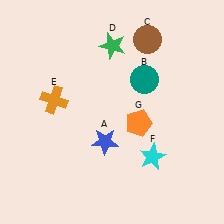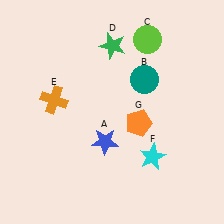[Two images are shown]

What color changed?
The circle (C) changed from brown in Image 1 to lime in Image 2.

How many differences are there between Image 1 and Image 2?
There is 1 difference between the two images.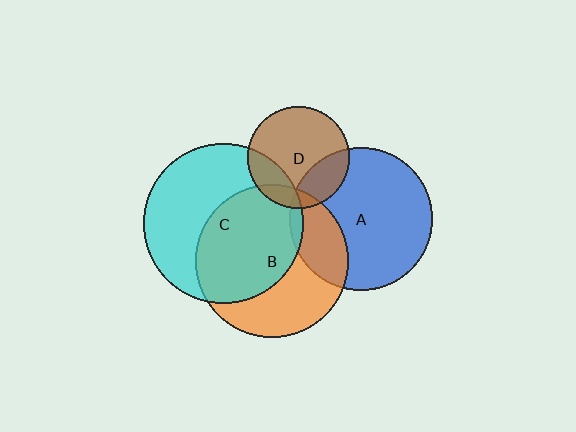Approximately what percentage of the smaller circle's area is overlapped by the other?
Approximately 55%.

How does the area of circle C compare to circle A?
Approximately 1.3 times.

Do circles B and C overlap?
Yes.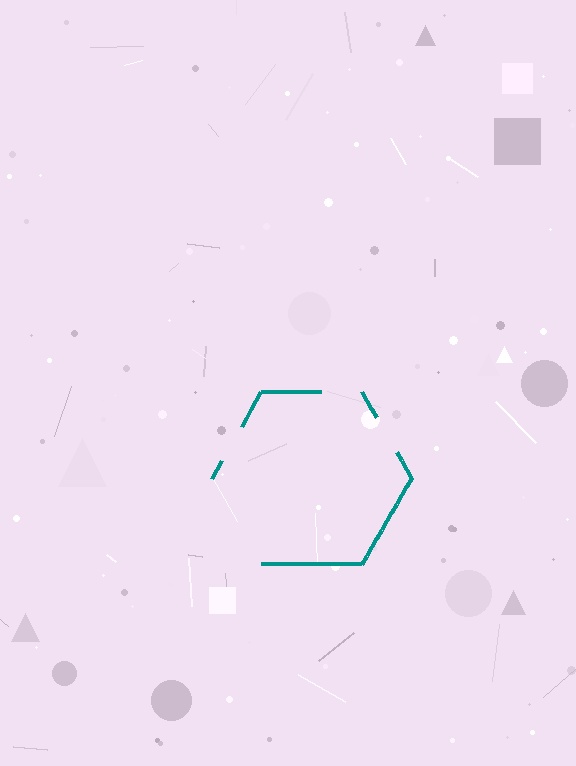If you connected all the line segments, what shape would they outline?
They would outline a hexagon.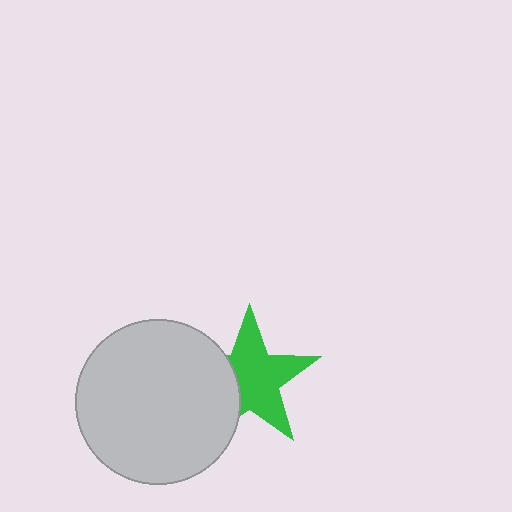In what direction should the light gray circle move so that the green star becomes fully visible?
The light gray circle should move left. That is the shortest direction to clear the overlap and leave the green star fully visible.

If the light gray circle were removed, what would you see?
You would see the complete green star.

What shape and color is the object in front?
The object in front is a light gray circle.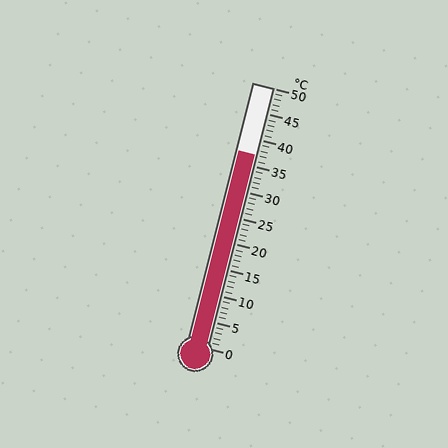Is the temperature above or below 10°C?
The temperature is above 10°C.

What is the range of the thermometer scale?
The thermometer scale ranges from 0°C to 50°C.